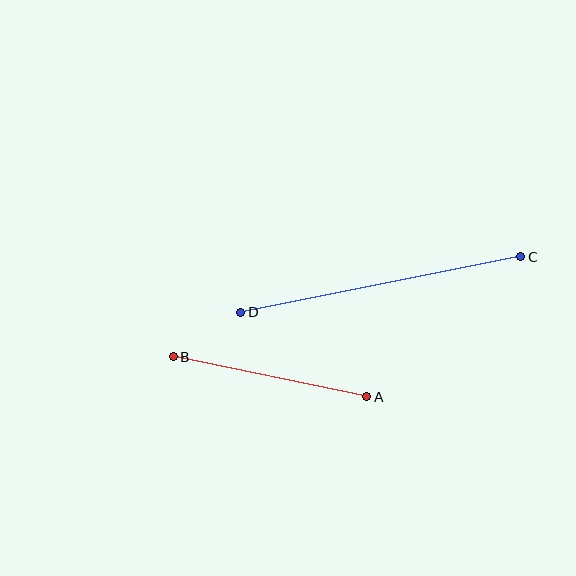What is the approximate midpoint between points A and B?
The midpoint is at approximately (270, 377) pixels.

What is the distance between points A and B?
The distance is approximately 198 pixels.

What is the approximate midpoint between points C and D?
The midpoint is at approximately (381, 285) pixels.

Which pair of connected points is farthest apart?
Points C and D are farthest apart.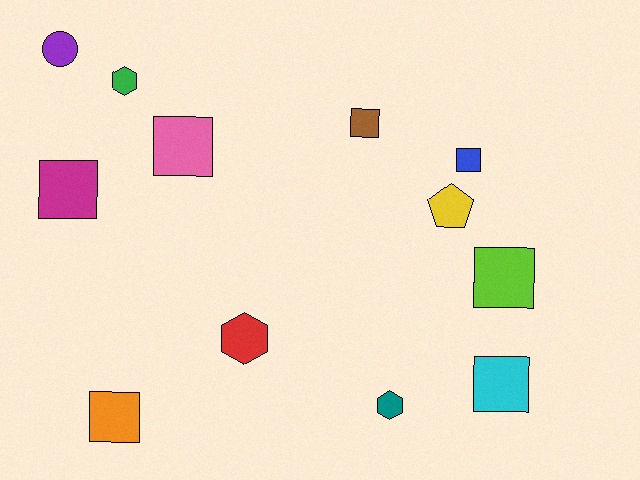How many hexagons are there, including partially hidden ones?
There are 3 hexagons.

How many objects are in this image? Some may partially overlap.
There are 12 objects.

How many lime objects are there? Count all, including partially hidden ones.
There is 1 lime object.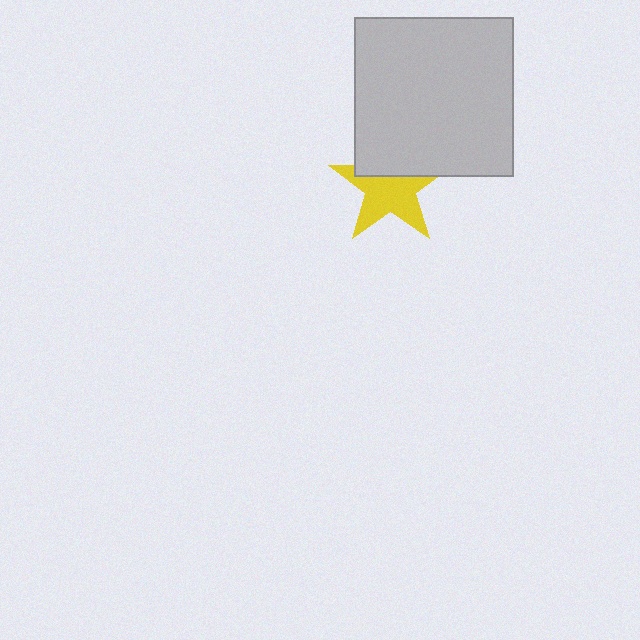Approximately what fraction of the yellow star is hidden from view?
Roughly 36% of the yellow star is hidden behind the light gray square.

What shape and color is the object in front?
The object in front is a light gray square.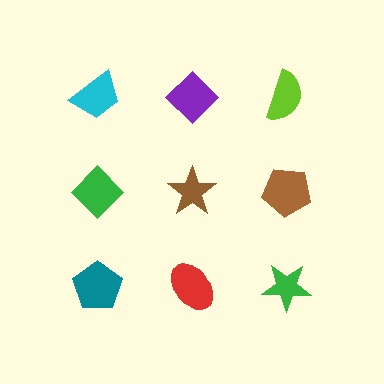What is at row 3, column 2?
A red ellipse.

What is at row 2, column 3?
A brown pentagon.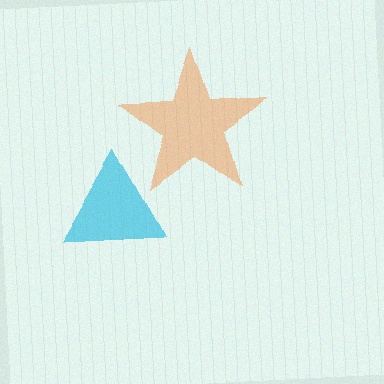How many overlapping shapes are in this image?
There are 2 overlapping shapes in the image.